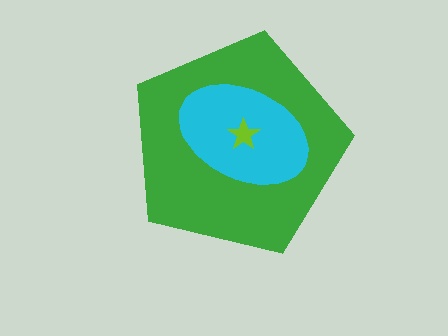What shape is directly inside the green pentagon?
The cyan ellipse.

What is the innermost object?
The lime star.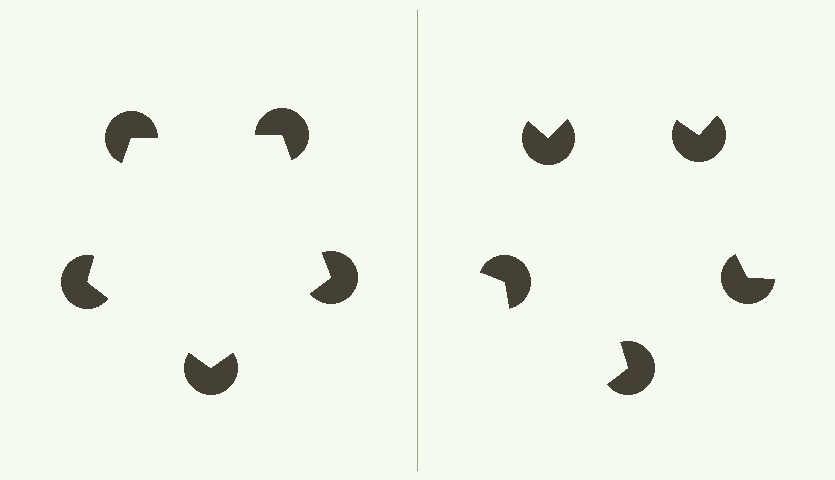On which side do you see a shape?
An illusory pentagon appears on the left side. On the right side the wedge cuts are rotated, so no coherent shape forms.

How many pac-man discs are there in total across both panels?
10 — 5 on each side.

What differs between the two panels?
The pac-man discs are positioned identically on both sides; only the wedge orientations differ. On the left they align to a pentagon; on the right they are misaligned.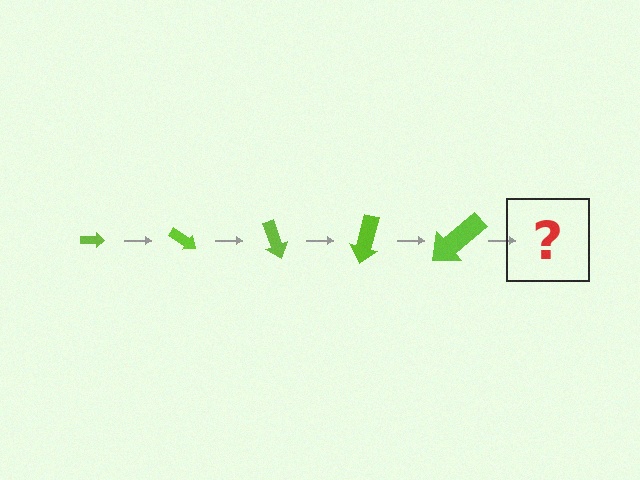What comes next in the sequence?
The next element should be an arrow, larger than the previous one and rotated 175 degrees from the start.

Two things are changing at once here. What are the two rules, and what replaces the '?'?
The two rules are that the arrow grows larger each step and it rotates 35 degrees each step. The '?' should be an arrow, larger than the previous one and rotated 175 degrees from the start.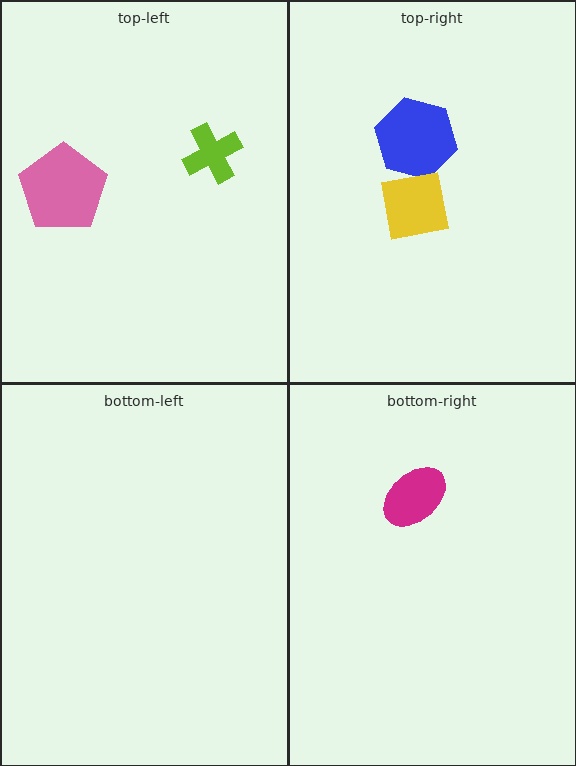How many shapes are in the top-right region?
2.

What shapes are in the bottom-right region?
The magenta ellipse.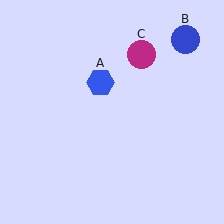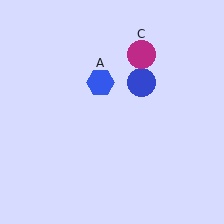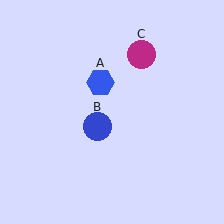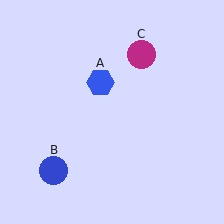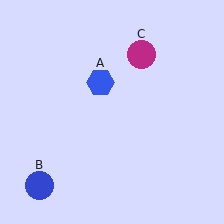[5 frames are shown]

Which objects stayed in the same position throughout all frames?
Blue hexagon (object A) and magenta circle (object C) remained stationary.